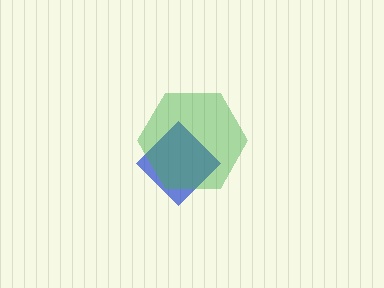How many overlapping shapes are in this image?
There are 2 overlapping shapes in the image.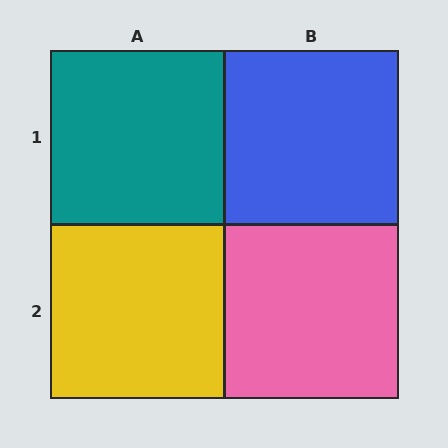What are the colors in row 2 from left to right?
Yellow, pink.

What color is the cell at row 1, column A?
Teal.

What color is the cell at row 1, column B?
Blue.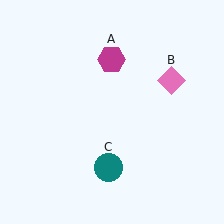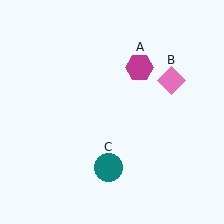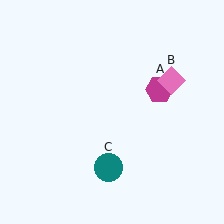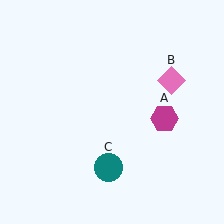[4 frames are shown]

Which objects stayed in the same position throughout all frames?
Pink diamond (object B) and teal circle (object C) remained stationary.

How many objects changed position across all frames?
1 object changed position: magenta hexagon (object A).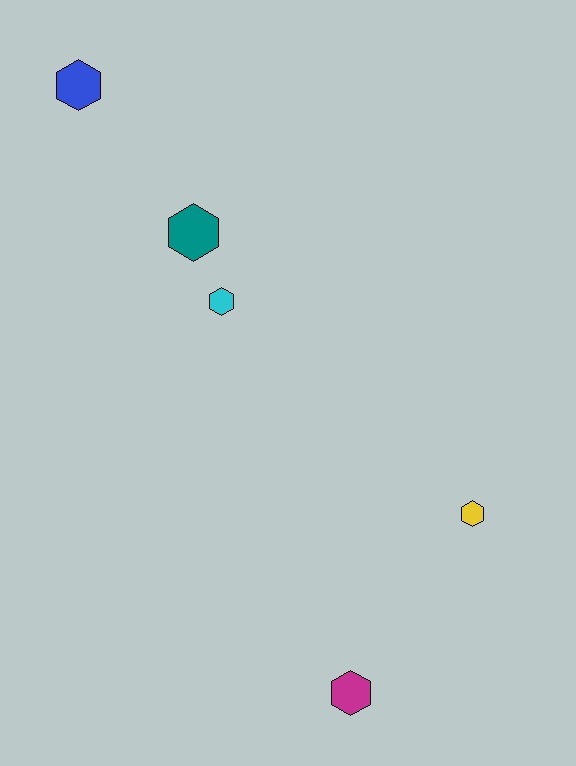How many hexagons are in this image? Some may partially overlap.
There are 5 hexagons.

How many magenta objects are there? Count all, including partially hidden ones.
There is 1 magenta object.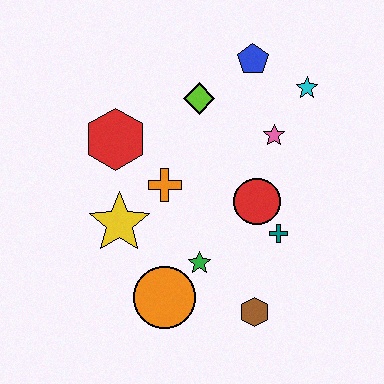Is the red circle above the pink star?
No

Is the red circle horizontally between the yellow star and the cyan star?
Yes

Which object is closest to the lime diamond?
The blue pentagon is closest to the lime diamond.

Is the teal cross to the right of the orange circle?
Yes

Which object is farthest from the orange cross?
The cyan star is farthest from the orange cross.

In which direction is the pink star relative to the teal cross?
The pink star is above the teal cross.